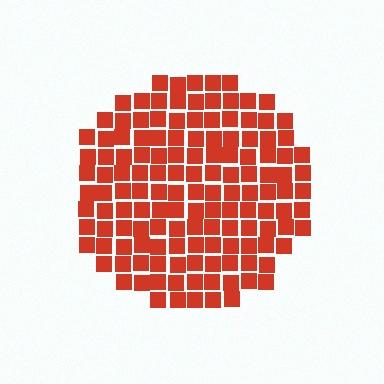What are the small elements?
The small elements are squares.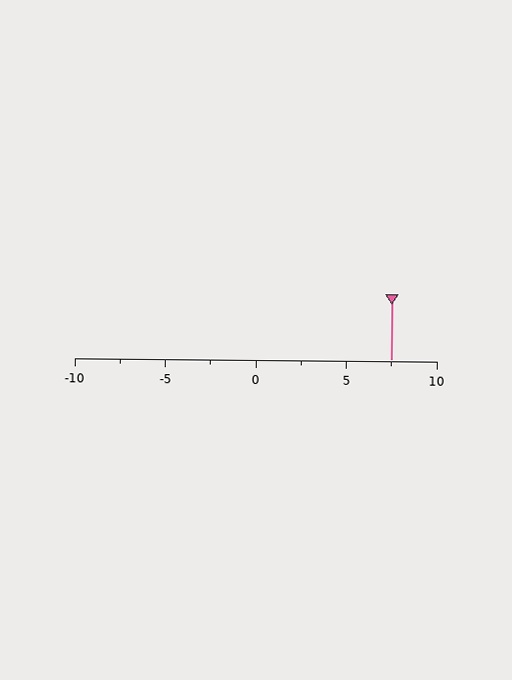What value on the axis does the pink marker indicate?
The marker indicates approximately 7.5.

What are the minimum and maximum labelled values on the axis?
The axis runs from -10 to 10.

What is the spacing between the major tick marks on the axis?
The major ticks are spaced 5 apart.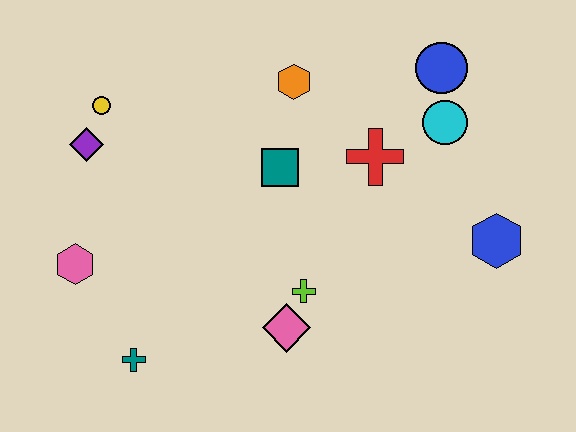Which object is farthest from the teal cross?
The blue circle is farthest from the teal cross.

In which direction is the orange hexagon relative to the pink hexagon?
The orange hexagon is to the right of the pink hexagon.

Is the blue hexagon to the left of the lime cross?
No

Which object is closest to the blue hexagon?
The cyan circle is closest to the blue hexagon.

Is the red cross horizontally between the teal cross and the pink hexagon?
No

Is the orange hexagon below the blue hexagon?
No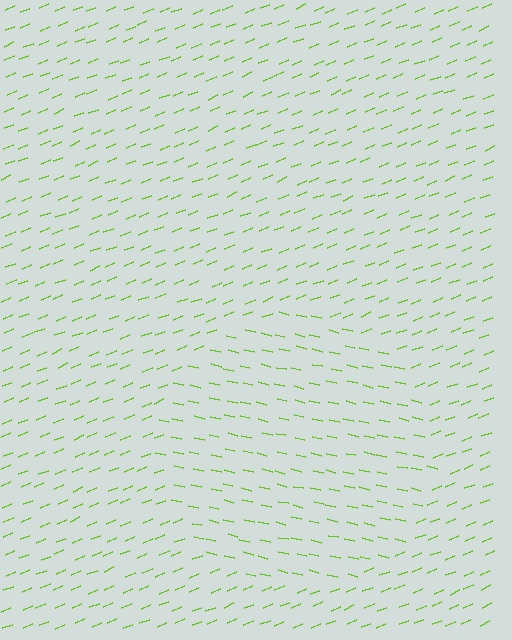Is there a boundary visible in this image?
Yes, there is a texture boundary formed by a change in line orientation.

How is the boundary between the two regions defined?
The boundary is defined purely by a change in line orientation (approximately 35 degrees difference). All lines are the same color and thickness.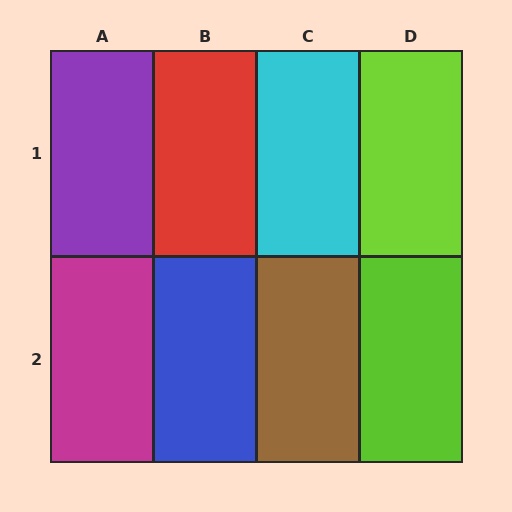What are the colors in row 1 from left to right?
Purple, red, cyan, lime.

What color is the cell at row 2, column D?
Lime.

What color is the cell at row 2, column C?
Brown.